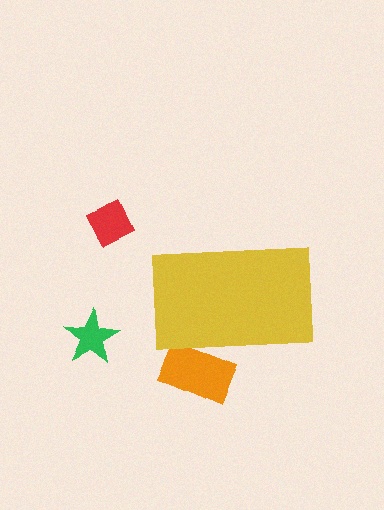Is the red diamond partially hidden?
No, the red diamond is fully visible.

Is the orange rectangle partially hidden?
Yes, the orange rectangle is partially hidden behind the yellow rectangle.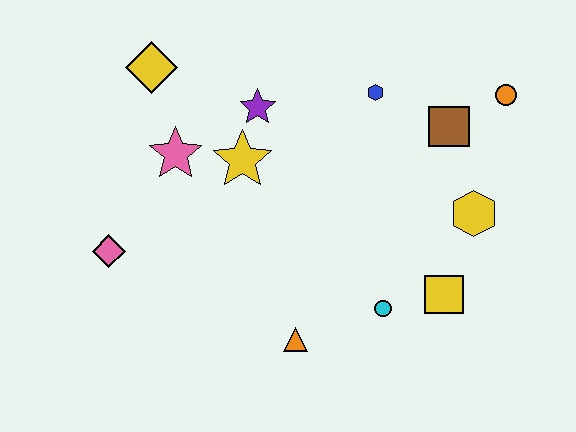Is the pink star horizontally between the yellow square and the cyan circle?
No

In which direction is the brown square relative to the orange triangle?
The brown square is above the orange triangle.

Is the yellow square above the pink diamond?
No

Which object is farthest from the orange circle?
The pink diamond is farthest from the orange circle.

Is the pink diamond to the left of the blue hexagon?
Yes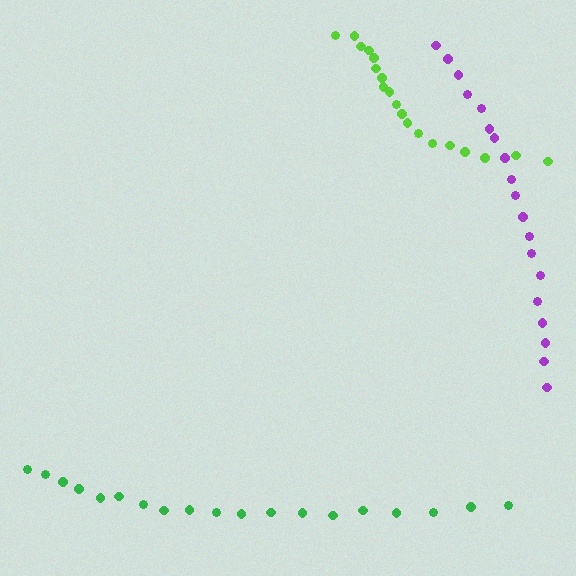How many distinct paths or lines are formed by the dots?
There are 3 distinct paths.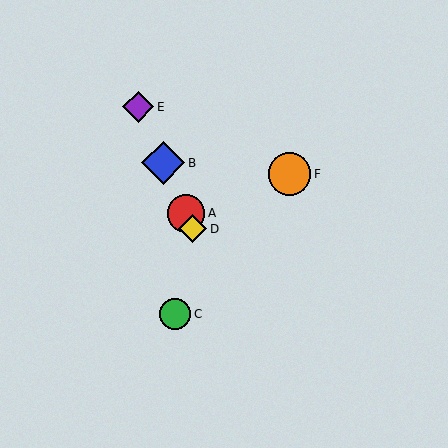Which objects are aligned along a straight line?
Objects A, B, D, E are aligned along a straight line.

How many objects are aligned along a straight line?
4 objects (A, B, D, E) are aligned along a straight line.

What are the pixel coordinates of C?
Object C is at (175, 314).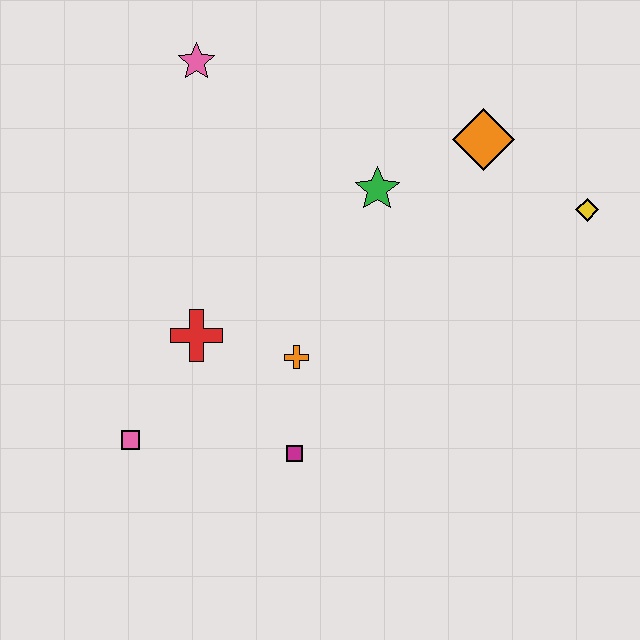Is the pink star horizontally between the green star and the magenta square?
No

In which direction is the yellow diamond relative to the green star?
The yellow diamond is to the right of the green star.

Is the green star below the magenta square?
No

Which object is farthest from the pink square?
The yellow diamond is farthest from the pink square.